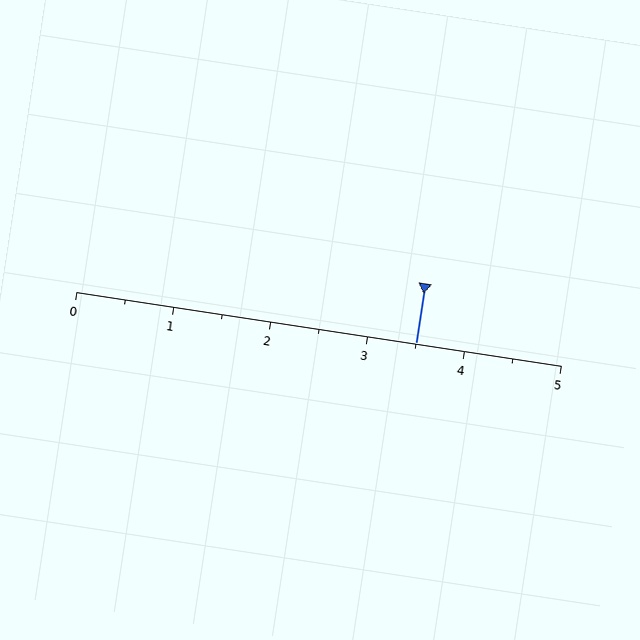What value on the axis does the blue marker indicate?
The marker indicates approximately 3.5.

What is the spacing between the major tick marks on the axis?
The major ticks are spaced 1 apart.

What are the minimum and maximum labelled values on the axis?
The axis runs from 0 to 5.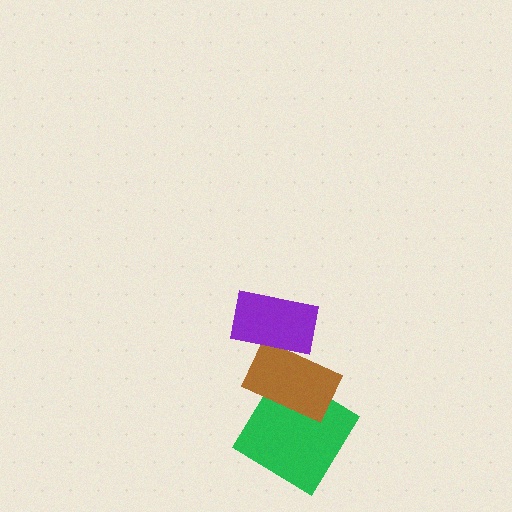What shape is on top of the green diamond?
The brown rectangle is on top of the green diamond.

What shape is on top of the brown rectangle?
The purple rectangle is on top of the brown rectangle.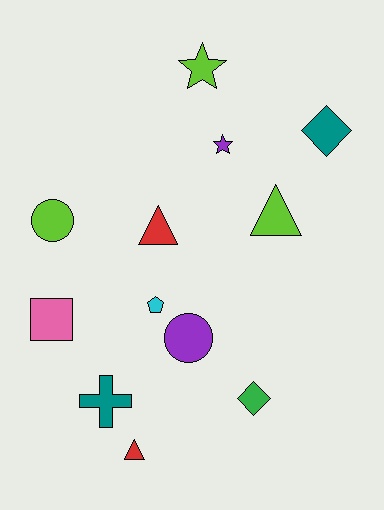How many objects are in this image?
There are 12 objects.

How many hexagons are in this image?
There are no hexagons.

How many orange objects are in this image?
There are no orange objects.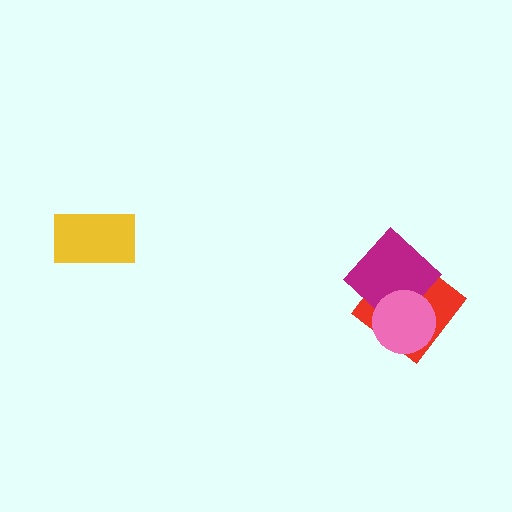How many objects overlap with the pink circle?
2 objects overlap with the pink circle.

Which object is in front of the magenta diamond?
The pink circle is in front of the magenta diamond.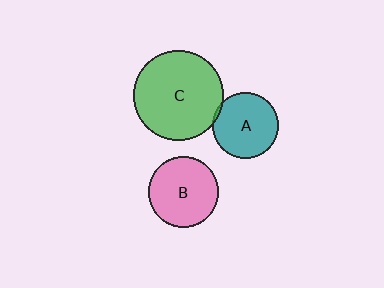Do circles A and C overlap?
Yes.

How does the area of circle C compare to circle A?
Approximately 1.9 times.